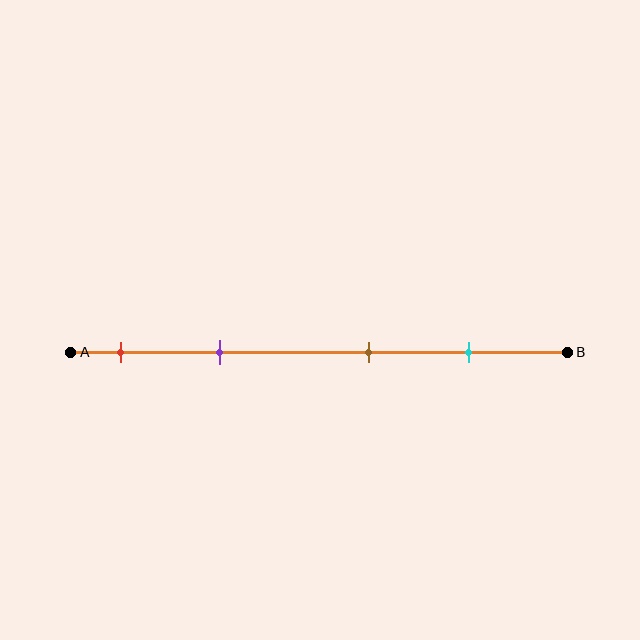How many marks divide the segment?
There are 4 marks dividing the segment.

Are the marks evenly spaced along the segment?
No, the marks are not evenly spaced.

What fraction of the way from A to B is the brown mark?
The brown mark is approximately 60% (0.6) of the way from A to B.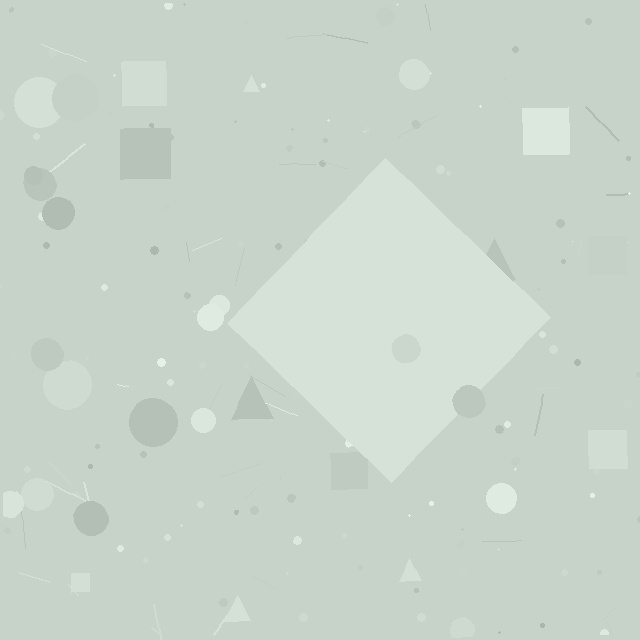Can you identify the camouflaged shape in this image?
The camouflaged shape is a diamond.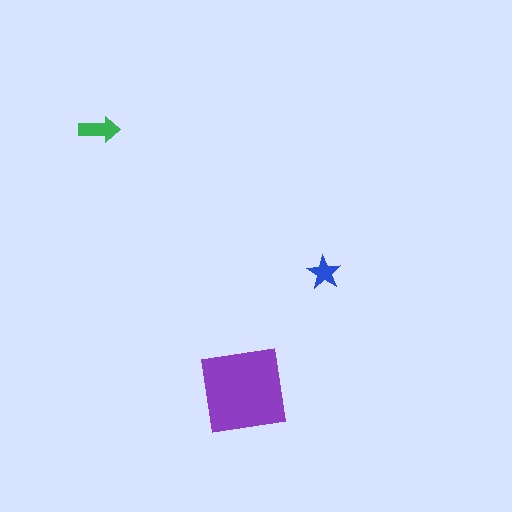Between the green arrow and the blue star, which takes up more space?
The green arrow.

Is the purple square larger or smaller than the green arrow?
Larger.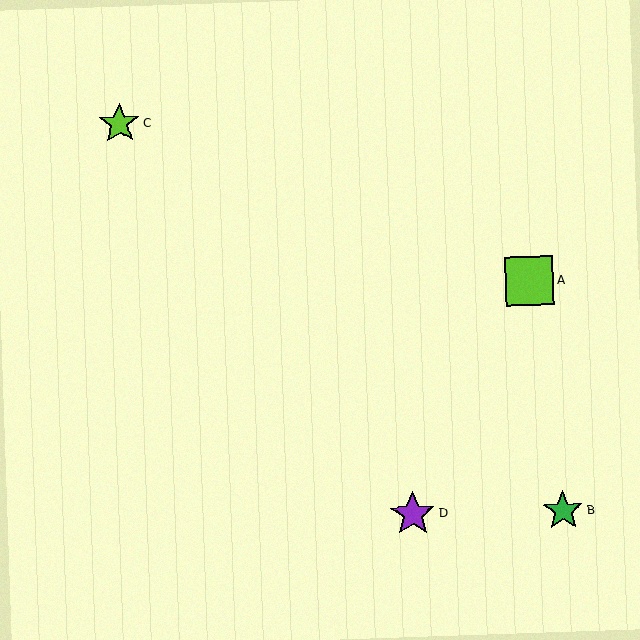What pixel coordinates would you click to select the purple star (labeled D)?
Click at (413, 514) to select the purple star D.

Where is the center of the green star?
The center of the green star is at (563, 510).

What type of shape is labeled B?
Shape B is a green star.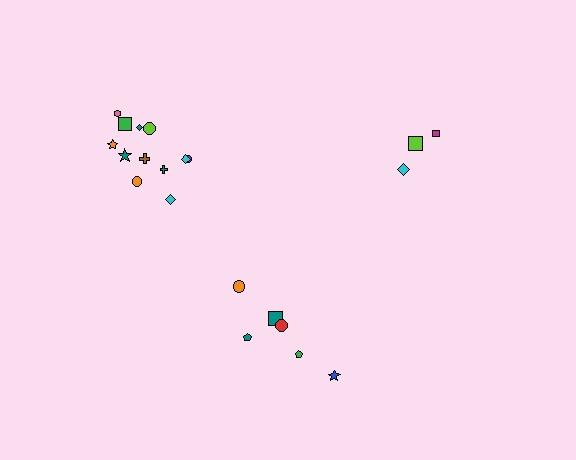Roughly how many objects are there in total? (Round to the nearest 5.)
Roughly 20 objects in total.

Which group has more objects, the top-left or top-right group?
The top-left group.